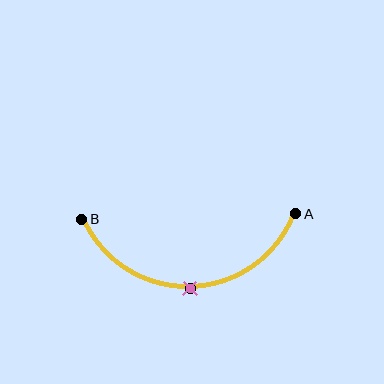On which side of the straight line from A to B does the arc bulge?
The arc bulges below the straight line connecting A and B.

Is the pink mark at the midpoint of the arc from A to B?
Yes. The pink mark lies on the arc at equal arc-length from both A and B — it is the arc midpoint.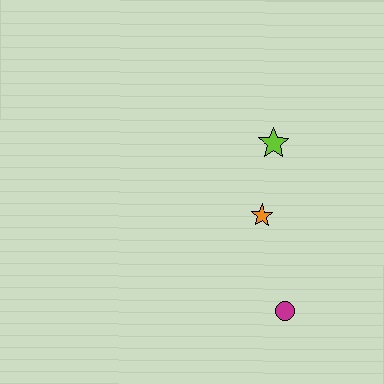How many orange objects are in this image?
There is 1 orange object.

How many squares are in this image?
There are no squares.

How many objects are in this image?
There are 3 objects.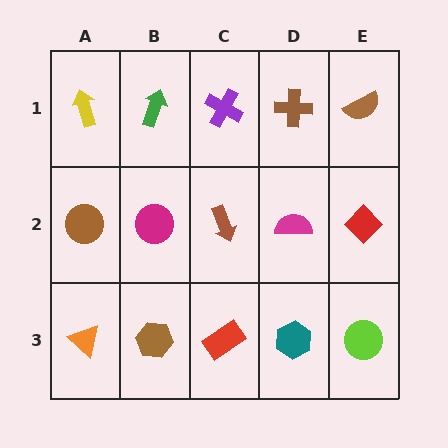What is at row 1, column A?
A yellow arrow.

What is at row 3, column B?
A brown hexagon.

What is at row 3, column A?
An orange triangle.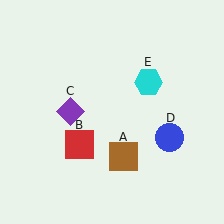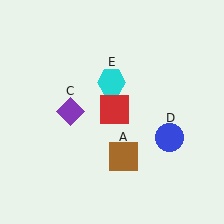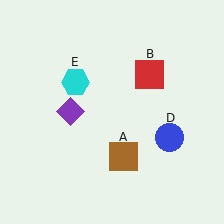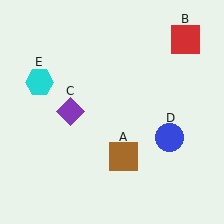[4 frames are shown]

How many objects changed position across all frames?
2 objects changed position: red square (object B), cyan hexagon (object E).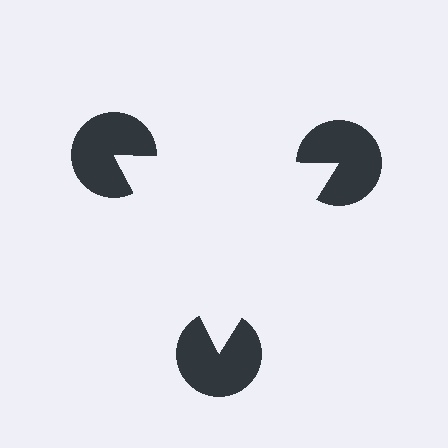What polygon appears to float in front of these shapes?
An illusory triangle — its edges are inferred from the aligned wedge cuts in the pac-man discs, not physically drawn.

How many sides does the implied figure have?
3 sides.